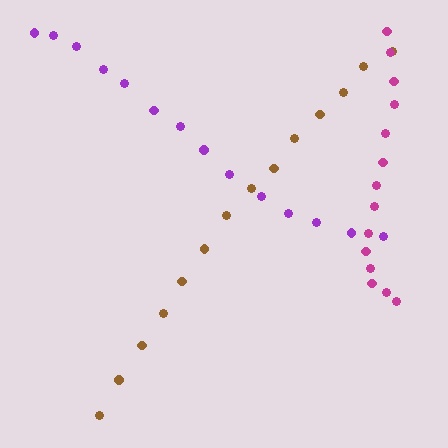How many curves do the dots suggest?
There are 3 distinct paths.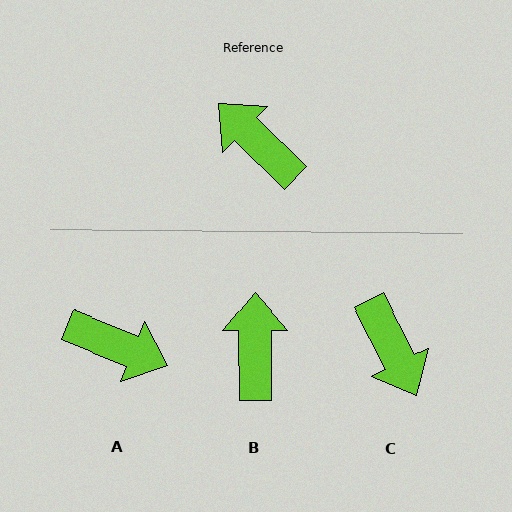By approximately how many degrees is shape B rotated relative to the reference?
Approximately 46 degrees clockwise.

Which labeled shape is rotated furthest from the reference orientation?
C, about 161 degrees away.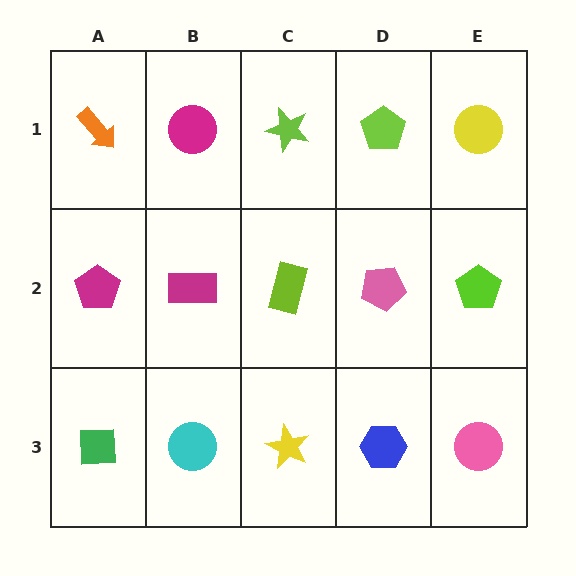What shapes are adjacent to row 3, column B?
A magenta rectangle (row 2, column B), a green square (row 3, column A), a yellow star (row 3, column C).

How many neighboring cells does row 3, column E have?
2.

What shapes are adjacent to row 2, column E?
A yellow circle (row 1, column E), a pink circle (row 3, column E), a pink pentagon (row 2, column D).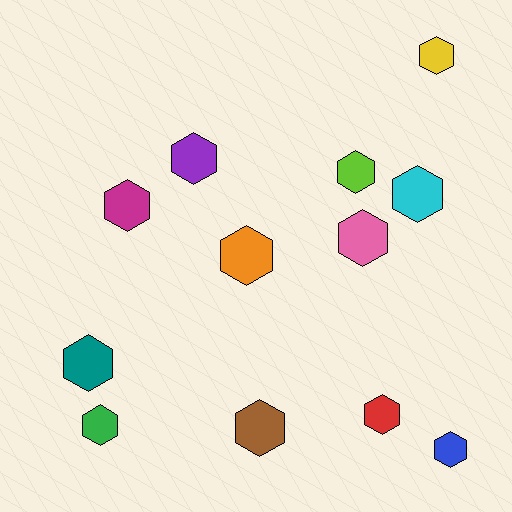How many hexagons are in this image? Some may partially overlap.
There are 12 hexagons.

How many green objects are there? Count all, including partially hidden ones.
There is 1 green object.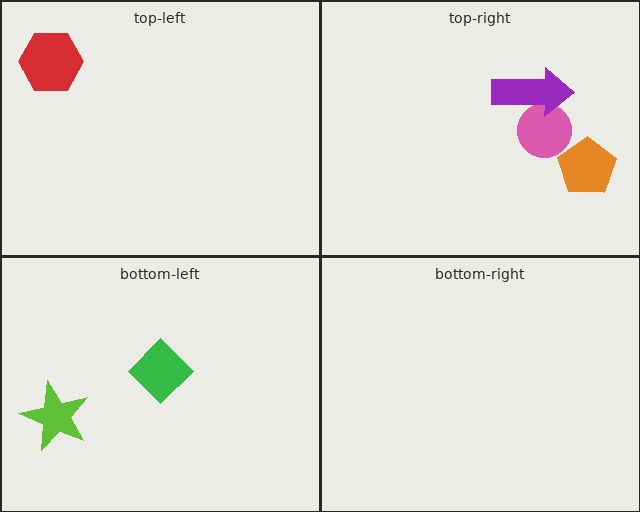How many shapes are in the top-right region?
3.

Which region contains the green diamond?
The bottom-left region.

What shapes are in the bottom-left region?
The green diamond, the lime star.